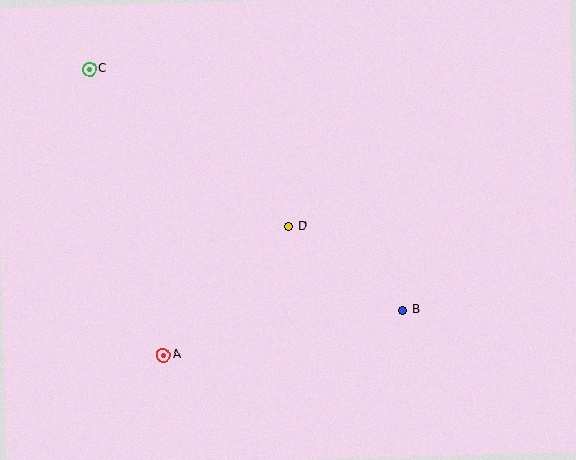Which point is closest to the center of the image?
Point D at (288, 226) is closest to the center.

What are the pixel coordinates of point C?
Point C is at (90, 69).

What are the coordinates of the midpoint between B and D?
The midpoint between B and D is at (346, 268).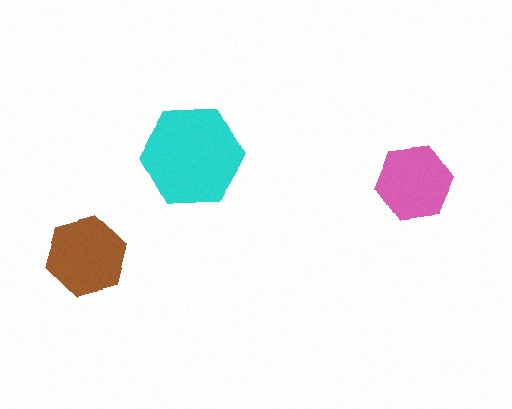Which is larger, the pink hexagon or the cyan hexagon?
The cyan one.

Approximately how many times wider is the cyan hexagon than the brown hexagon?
About 1.5 times wider.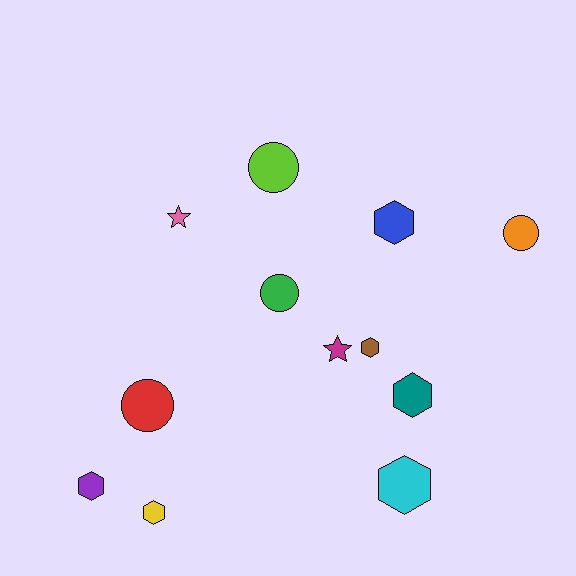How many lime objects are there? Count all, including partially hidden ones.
There is 1 lime object.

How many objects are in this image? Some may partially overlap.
There are 12 objects.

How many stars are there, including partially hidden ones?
There are 2 stars.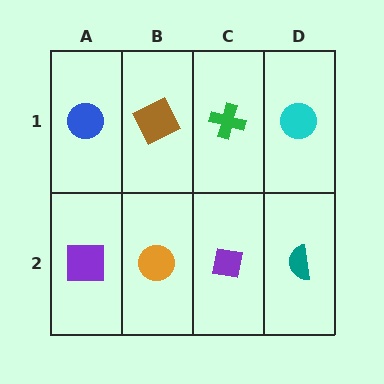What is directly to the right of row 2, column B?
A purple square.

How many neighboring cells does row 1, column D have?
2.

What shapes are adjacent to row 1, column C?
A purple square (row 2, column C), a brown square (row 1, column B), a cyan circle (row 1, column D).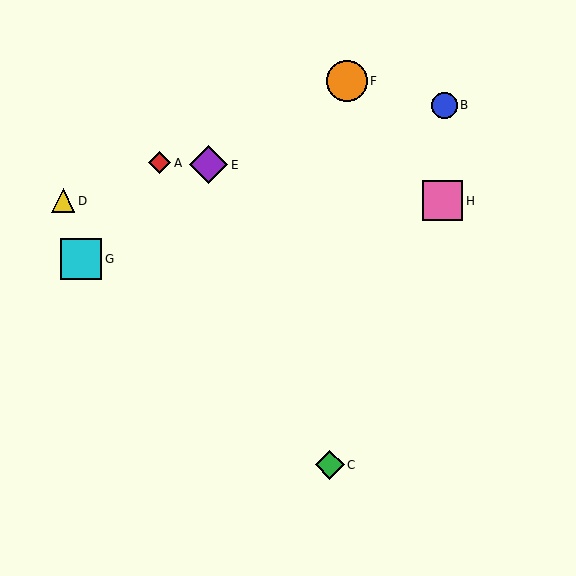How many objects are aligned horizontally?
2 objects (D, H) are aligned horizontally.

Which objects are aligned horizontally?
Objects D, H are aligned horizontally.